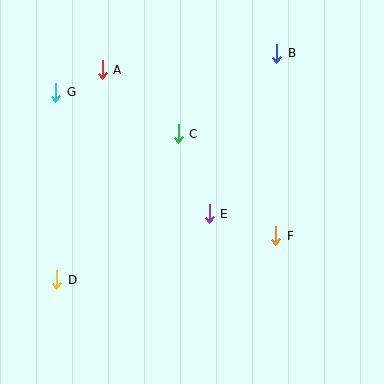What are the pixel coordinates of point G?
Point G is at (56, 92).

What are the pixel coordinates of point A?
Point A is at (102, 70).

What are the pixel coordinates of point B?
Point B is at (277, 53).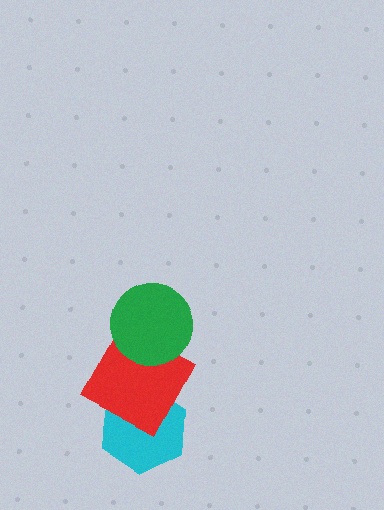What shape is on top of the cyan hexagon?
The red square is on top of the cyan hexagon.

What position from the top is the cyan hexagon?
The cyan hexagon is 3rd from the top.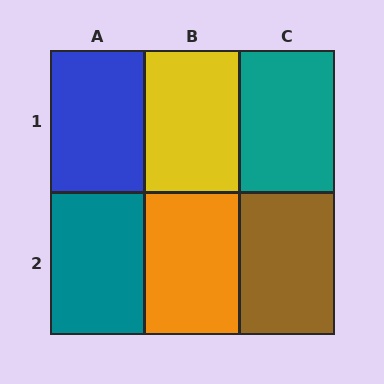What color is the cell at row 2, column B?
Orange.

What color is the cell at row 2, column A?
Teal.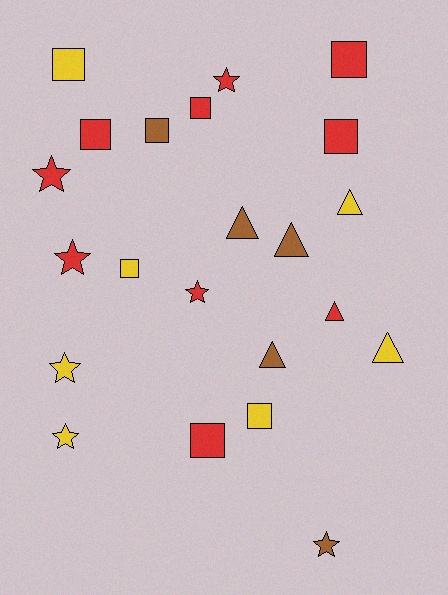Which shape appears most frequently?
Square, with 9 objects.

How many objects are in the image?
There are 22 objects.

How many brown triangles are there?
There are 3 brown triangles.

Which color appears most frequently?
Red, with 10 objects.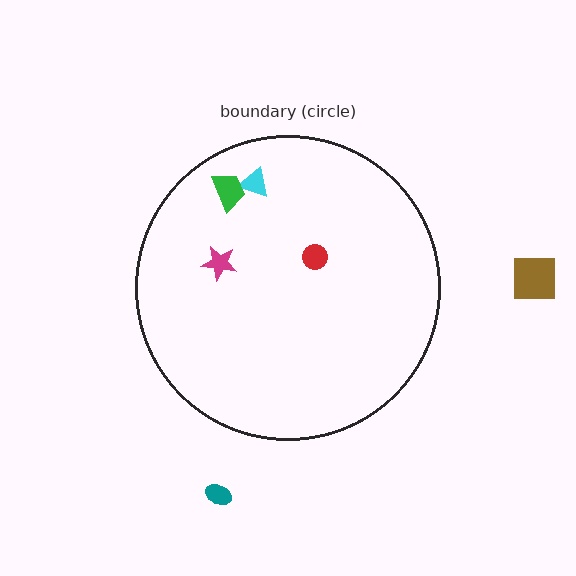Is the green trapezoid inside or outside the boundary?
Inside.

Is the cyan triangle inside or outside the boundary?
Inside.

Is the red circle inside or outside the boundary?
Inside.